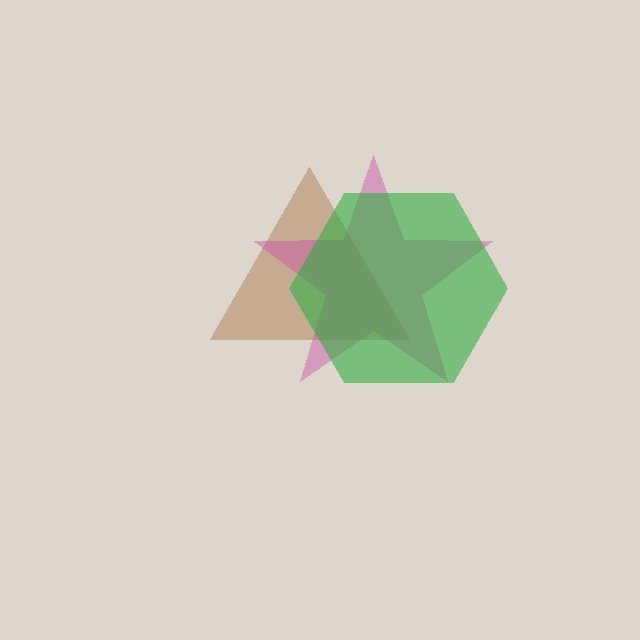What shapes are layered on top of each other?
The layered shapes are: a brown triangle, a magenta star, a green hexagon.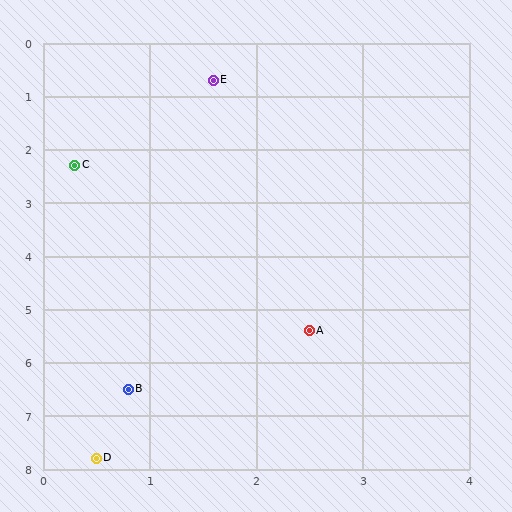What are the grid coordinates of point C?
Point C is at approximately (0.3, 2.3).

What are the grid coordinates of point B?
Point B is at approximately (0.8, 6.5).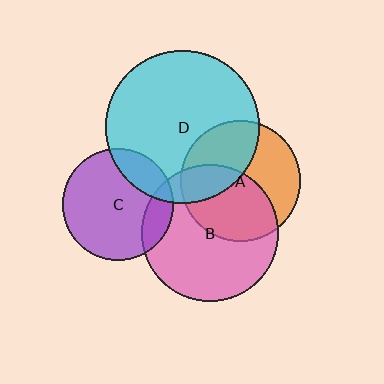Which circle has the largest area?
Circle D (cyan).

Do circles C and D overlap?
Yes.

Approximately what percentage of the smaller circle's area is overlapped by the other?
Approximately 20%.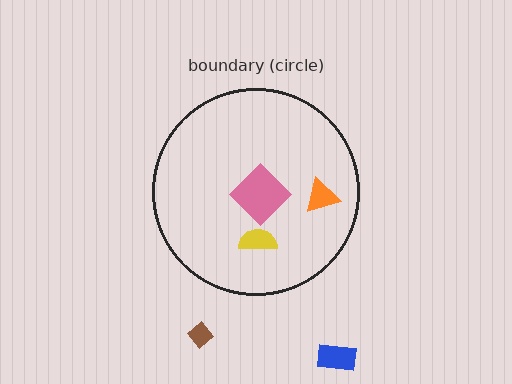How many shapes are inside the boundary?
3 inside, 2 outside.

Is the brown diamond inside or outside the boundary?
Outside.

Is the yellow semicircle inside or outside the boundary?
Inside.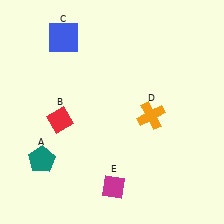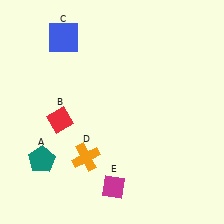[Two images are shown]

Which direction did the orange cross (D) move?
The orange cross (D) moved left.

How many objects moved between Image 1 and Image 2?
1 object moved between the two images.